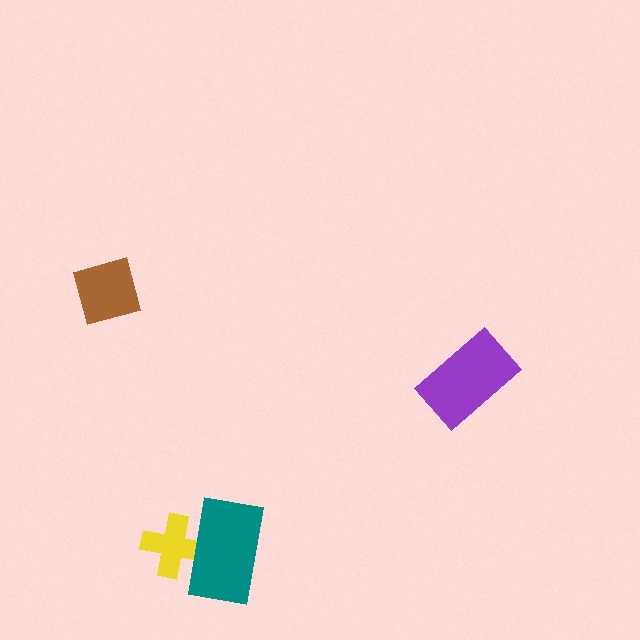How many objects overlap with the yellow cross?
1 object overlaps with the yellow cross.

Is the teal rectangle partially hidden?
No, no other shape covers it.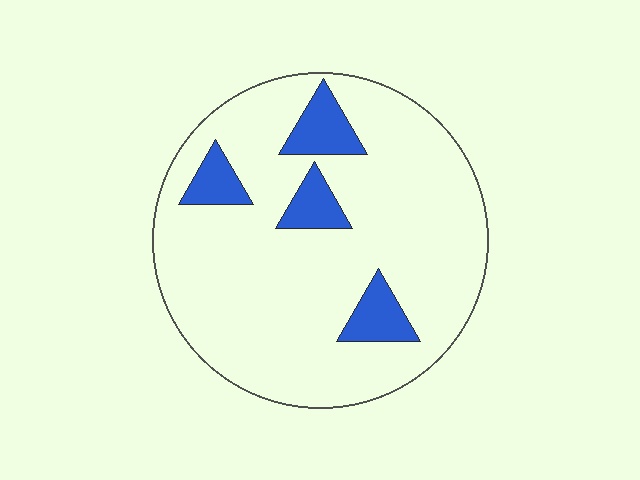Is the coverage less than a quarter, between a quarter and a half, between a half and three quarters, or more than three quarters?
Less than a quarter.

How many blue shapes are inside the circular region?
4.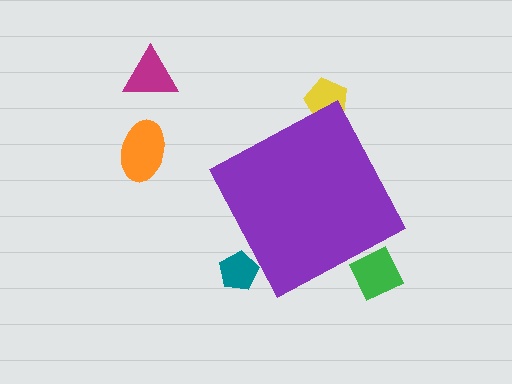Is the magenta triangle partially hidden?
No, the magenta triangle is fully visible.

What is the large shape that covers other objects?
A purple diamond.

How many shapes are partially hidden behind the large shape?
3 shapes are partially hidden.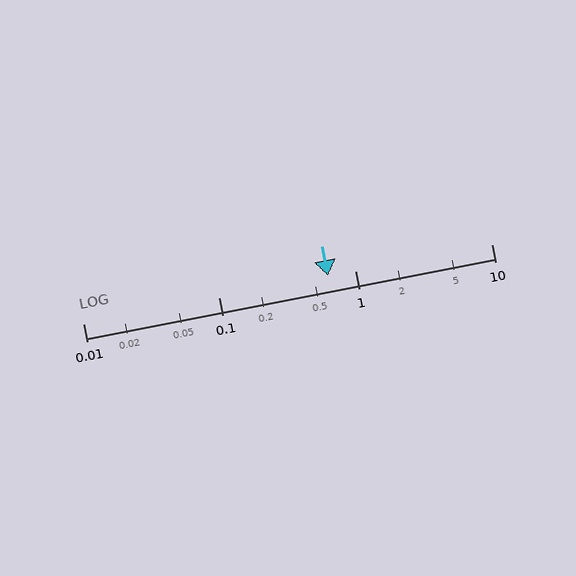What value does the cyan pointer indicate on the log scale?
The pointer indicates approximately 0.63.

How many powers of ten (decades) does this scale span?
The scale spans 3 decades, from 0.01 to 10.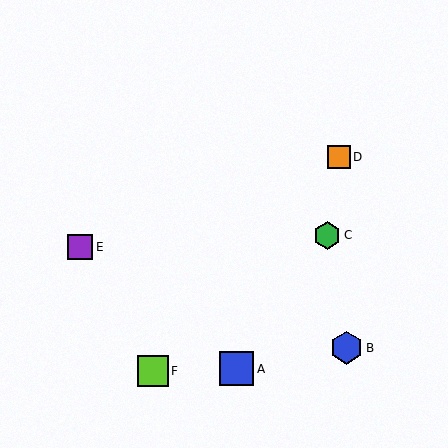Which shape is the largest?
The blue square (labeled A) is the largest.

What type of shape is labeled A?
Shape A is a blue square.